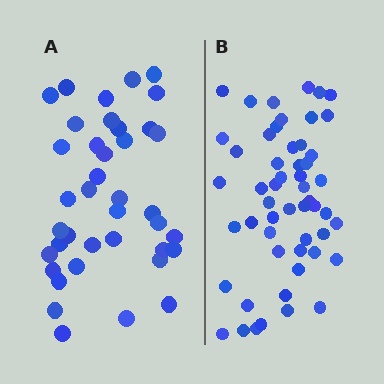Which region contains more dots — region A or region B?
Region B (the right region) has more dots.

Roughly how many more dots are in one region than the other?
Region B has approximately 15 more dots than region A.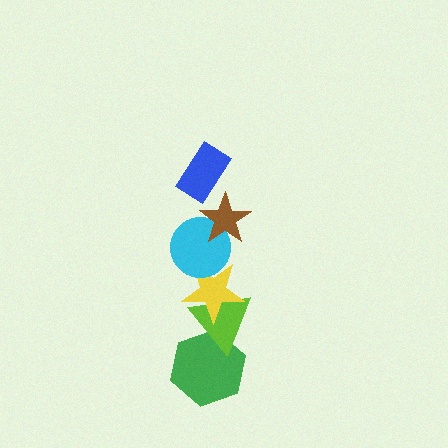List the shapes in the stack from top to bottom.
From top to bottom: the blue rectangle, the brown star, the cyan circle, the yellow star, the lime triangle, the green hexagon.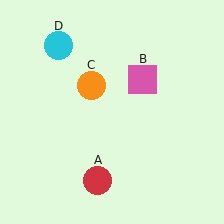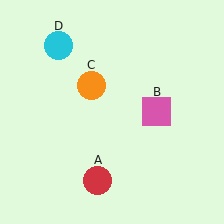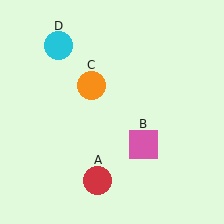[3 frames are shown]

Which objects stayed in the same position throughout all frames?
Red circle (object A) and orange circle (object C) and cyan circle (object D) remained stationary.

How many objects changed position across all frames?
1 object changed position: pink square (object B).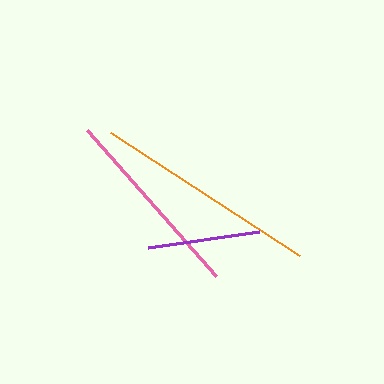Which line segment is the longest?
The orange line is the longest at approximately 225 pixels.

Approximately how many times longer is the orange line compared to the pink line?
The orange line is approximately 1.2 times the length of the pink line.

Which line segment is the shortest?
The purple line is the shortest at approximately 113 pixels.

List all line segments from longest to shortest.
From longest to shortest: orange, pink, purple.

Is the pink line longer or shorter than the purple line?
The pink line is longer than the purple line.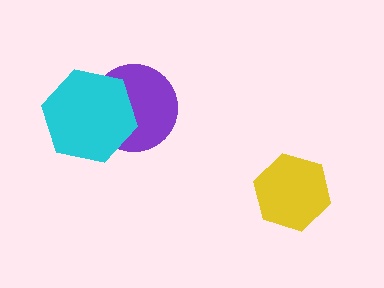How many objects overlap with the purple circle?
1 object overlaps with the purple circle.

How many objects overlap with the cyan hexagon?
1 object overlaps with the cyan hexagon.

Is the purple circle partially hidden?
Yes, it is partially covered by another shape.